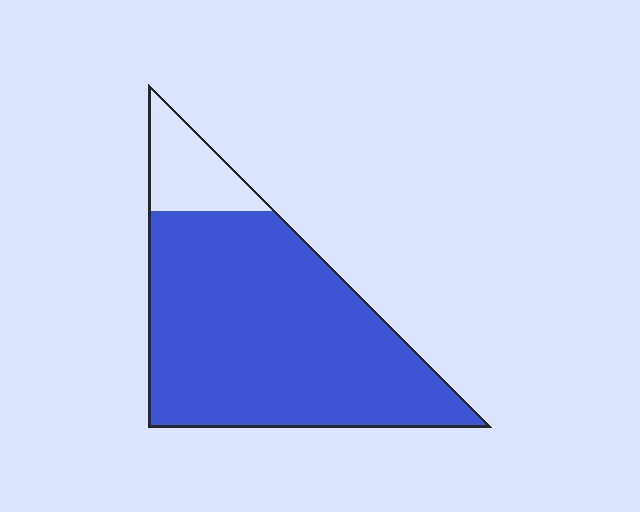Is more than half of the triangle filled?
Yes.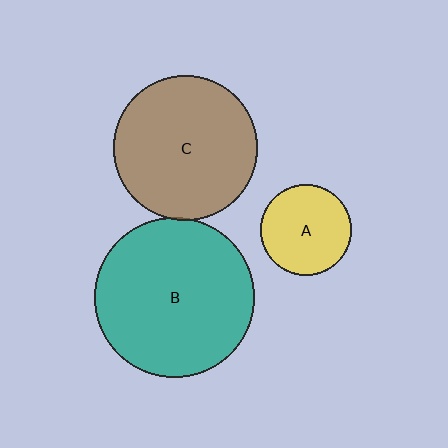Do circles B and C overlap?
Yes.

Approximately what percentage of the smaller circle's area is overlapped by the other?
Approximately 5%.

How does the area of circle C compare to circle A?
Approximately 2.5 times.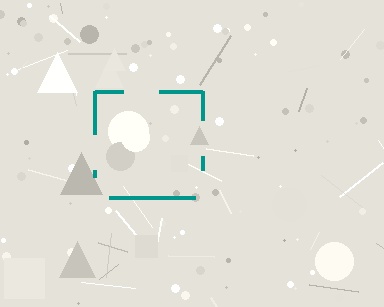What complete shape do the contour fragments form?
The contour fragments form a square.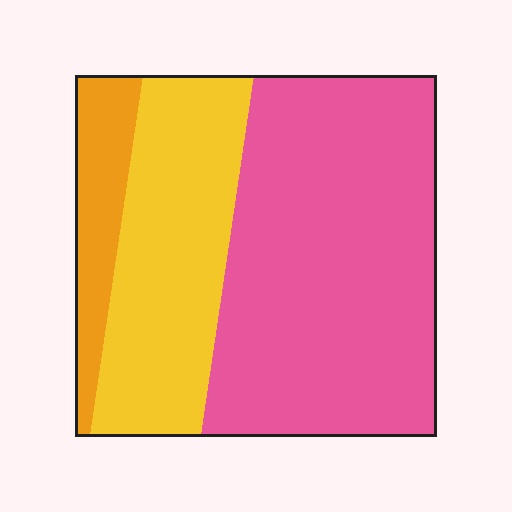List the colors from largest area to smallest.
From largest to smallest: pink, yellow, orange.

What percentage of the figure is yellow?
Yellow covers roughly 30% of the figure.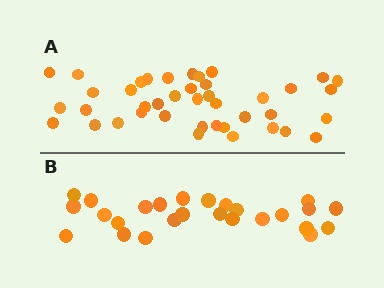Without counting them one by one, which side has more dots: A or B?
Region A (the top region) has more dots.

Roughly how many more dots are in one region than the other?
Region A has approximately 15 more dots than region B.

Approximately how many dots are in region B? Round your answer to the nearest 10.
About 30 dots. (The exact count is 26, which rounds to 30.)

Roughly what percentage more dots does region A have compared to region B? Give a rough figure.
About 60% more.